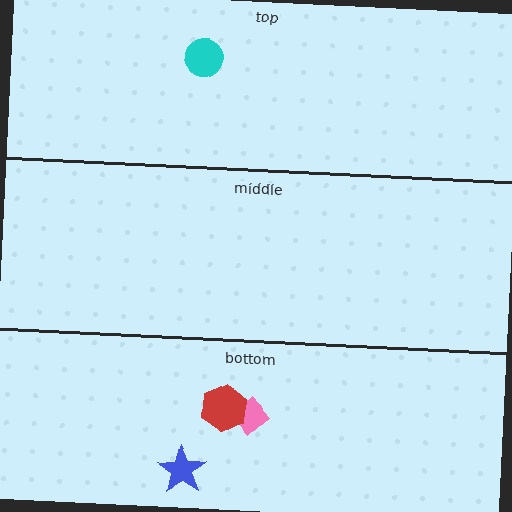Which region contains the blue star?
The bottom region.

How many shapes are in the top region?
1.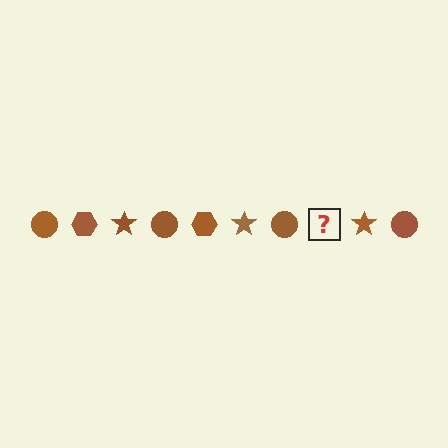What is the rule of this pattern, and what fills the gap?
The rule is that the pattern cycles through circle, hexagon, star shapes in brown. The gap should be filled with a brown hexagon.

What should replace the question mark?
The question mark should be replaced with a brown hexagon.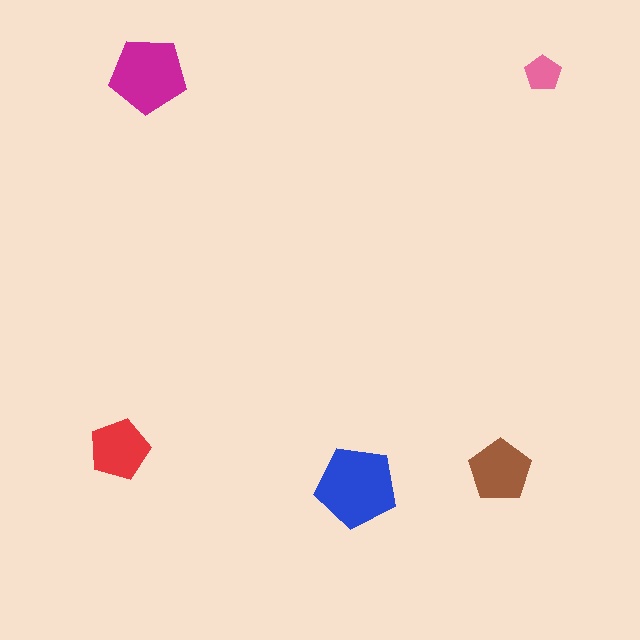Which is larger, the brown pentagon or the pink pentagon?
The brown one.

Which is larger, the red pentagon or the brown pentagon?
The brown one.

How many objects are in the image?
There are 5 objects in the image.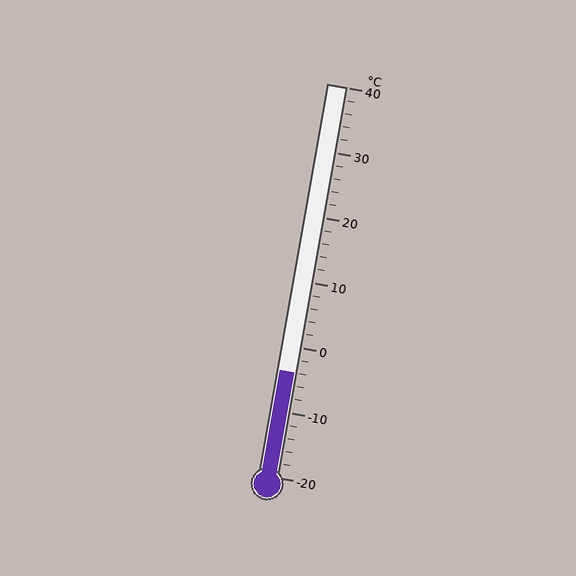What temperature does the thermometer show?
The thermometer shows approximately -4°C.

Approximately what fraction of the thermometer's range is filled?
The thermometer is filled to approximately 25% of its range.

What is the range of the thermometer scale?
The thermometer scale ranges from -20°C to 40°C.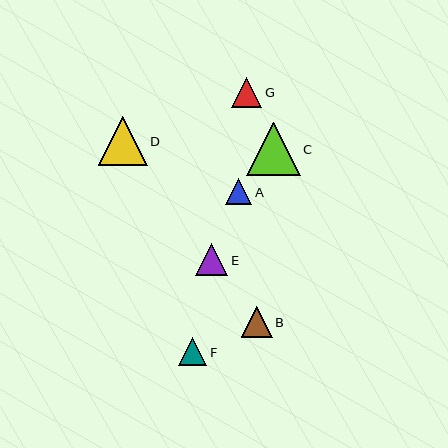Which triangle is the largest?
Triangle C is the largest with a size of approximately 54 pixels.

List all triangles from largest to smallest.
From largest to smallest: C, D, E, B, G, F, A.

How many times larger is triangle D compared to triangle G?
Triangle D is approximately 1.6 times the size of triangle G.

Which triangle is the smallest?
Triangle A is the smallest with a size of approximately 26 pixels.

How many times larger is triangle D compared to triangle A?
Triangle D is approximately 1.9 times the size of triangle A.